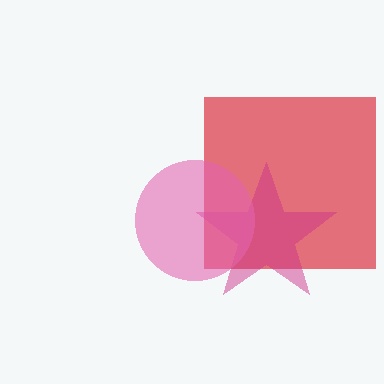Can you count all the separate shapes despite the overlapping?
Yes, there are 3 separate shapes.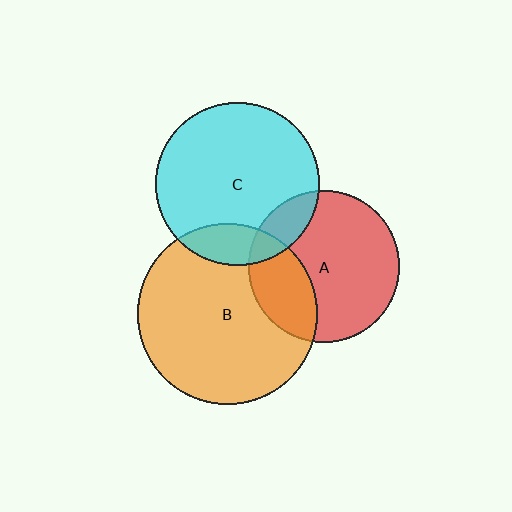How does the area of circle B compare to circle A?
Approximately 1.4 times.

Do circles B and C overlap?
Yes.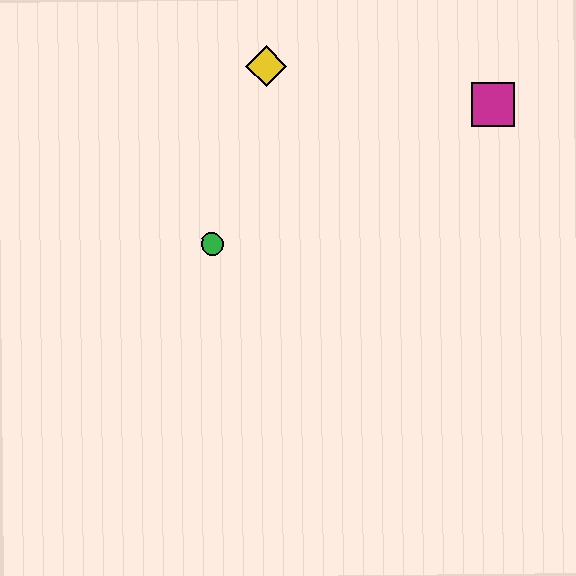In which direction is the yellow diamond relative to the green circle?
The yellow diamond is above the green circle.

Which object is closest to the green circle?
The yellow diamond is closest to the green circle.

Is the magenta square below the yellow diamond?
Yes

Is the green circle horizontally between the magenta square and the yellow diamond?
No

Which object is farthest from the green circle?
The magenta square is farthest from the green circle.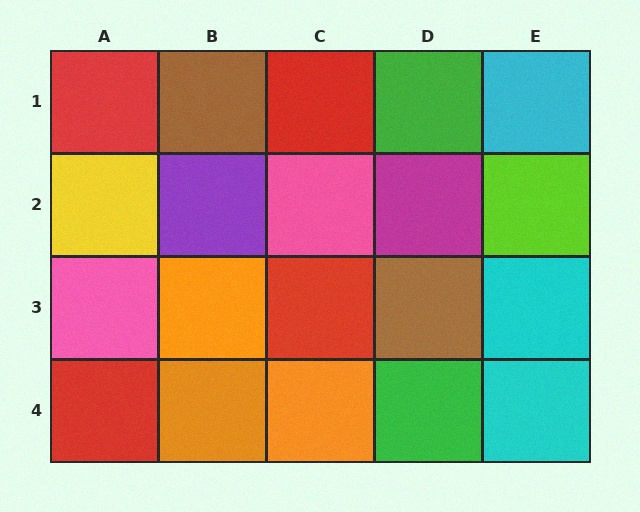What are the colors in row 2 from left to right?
Yellow, purple, pink, magenta, lime.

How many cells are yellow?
1 cell is yellow.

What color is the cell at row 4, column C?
Orange.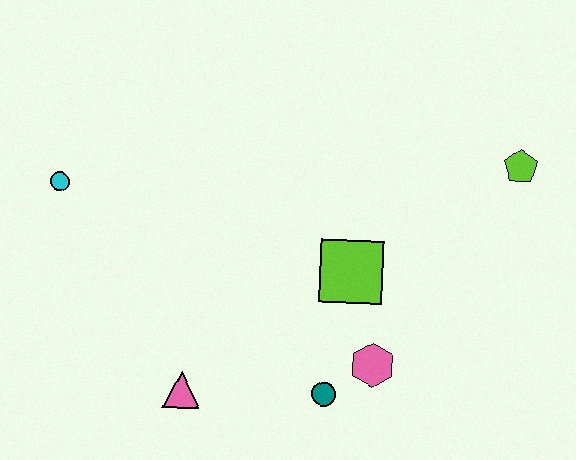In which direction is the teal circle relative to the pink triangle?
The teal circle is to the right of the pink triangle.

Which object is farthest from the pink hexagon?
The cyan circle is farthest from the pink hexagon.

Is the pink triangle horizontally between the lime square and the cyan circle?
Yes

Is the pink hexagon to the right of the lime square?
Yes